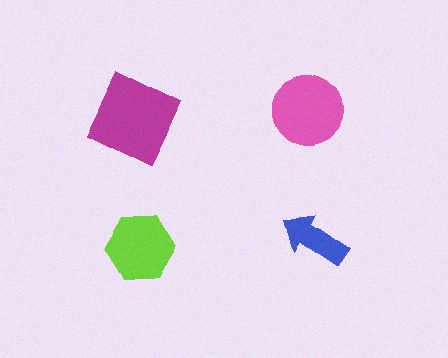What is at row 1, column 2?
A pink circle.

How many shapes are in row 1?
2 shapes.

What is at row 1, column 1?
A magenta square.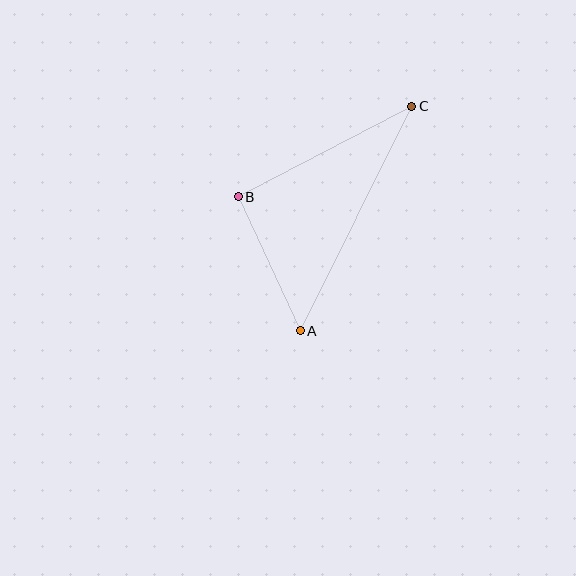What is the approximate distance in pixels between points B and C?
The distance between B and C is approximately 196 pixels.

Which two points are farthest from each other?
Points A and C are farthest from each other.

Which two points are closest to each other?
Points A and B are closest to each other.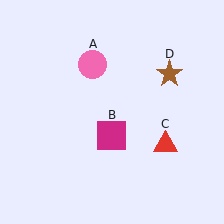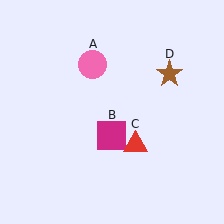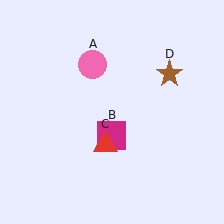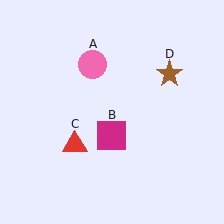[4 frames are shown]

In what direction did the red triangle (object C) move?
The red triangle (object C) moved left.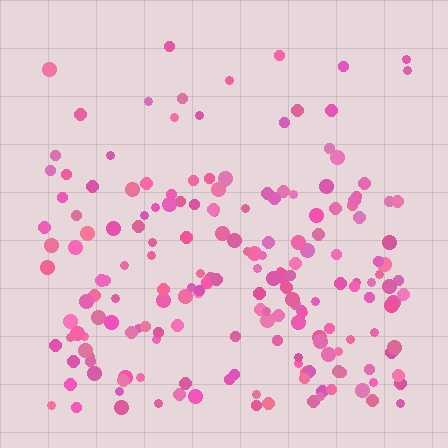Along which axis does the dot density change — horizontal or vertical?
Vertical.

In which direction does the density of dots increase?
From top to bottom, with the bottom side densest.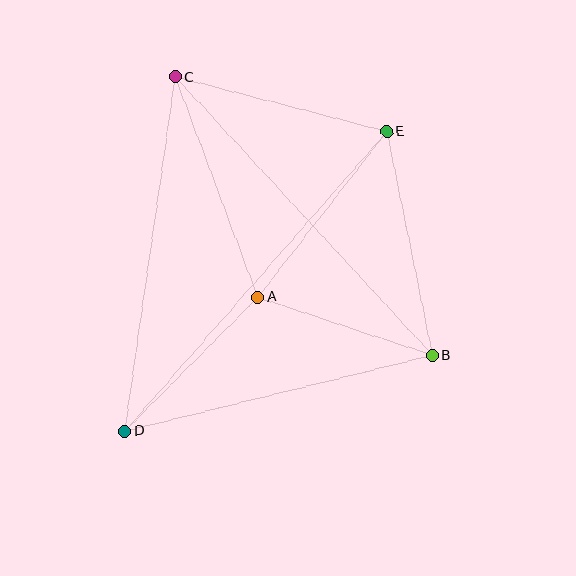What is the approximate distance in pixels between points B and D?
The distance between B and D is approximately 317 pixels.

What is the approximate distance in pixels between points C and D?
The distance between C and D is approximately 358 pixels.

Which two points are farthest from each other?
Points D and E are farthest from each other.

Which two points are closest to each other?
Points A and B are closest to each other.